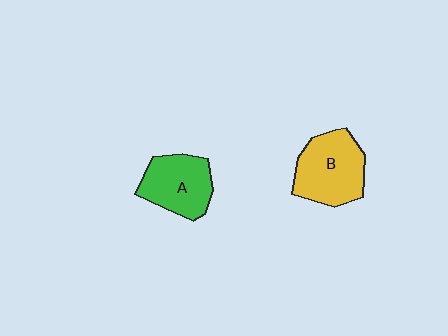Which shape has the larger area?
Shape B (yellow).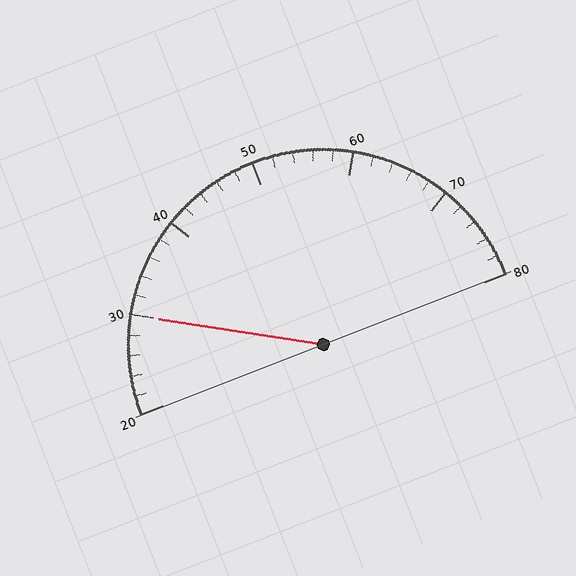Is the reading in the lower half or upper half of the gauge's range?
The reading is in the lower half of the range (20 to 80).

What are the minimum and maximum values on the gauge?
The gauge ranges from 20 to 80.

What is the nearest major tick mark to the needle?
The nearest major tick mark is 30.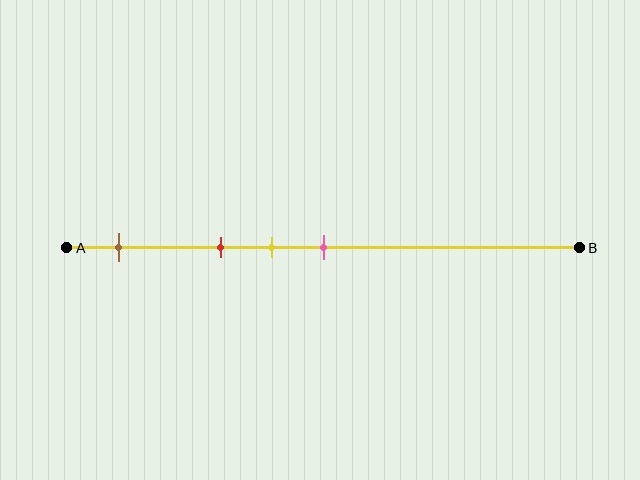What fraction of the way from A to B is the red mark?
The red mark is approximately 30% (0.3) of the way from A to B.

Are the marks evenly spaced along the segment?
No, the marks are not evenly spaced.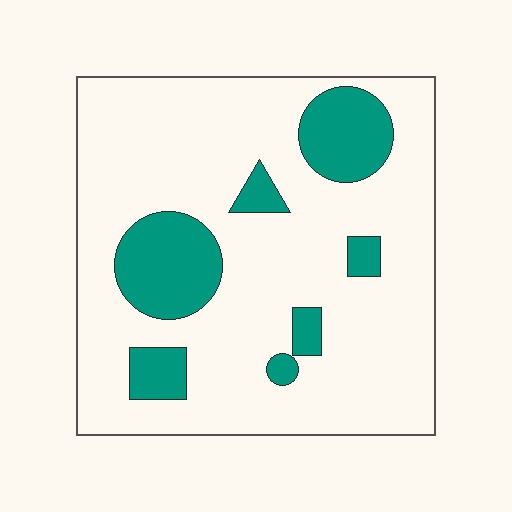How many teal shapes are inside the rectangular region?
7.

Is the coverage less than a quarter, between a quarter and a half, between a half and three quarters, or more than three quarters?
Less than a quarter.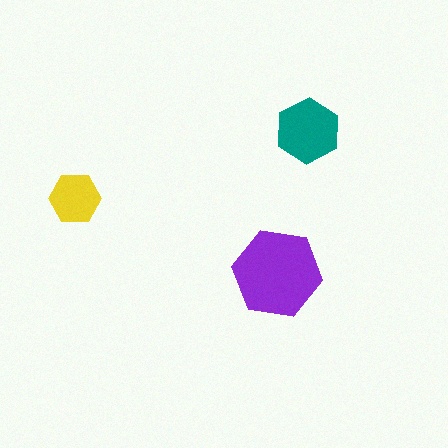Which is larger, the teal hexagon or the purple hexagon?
The purple one.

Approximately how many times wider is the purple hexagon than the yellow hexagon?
About 1.5 times wider.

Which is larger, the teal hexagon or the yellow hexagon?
The teal one.